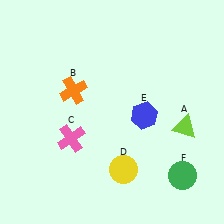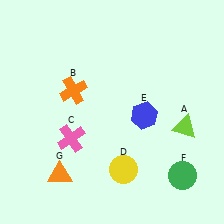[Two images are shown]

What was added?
An orange triangle (G) was added in Image 2.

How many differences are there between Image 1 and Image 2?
There is 1 difference between the two images.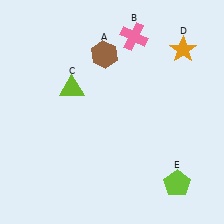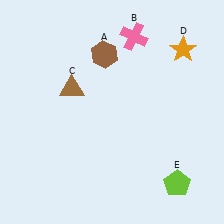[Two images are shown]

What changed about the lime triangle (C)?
In Image 1, C is lime. In Image 2, it changed to brown.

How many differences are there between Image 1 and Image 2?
There is 1 difference between the two images.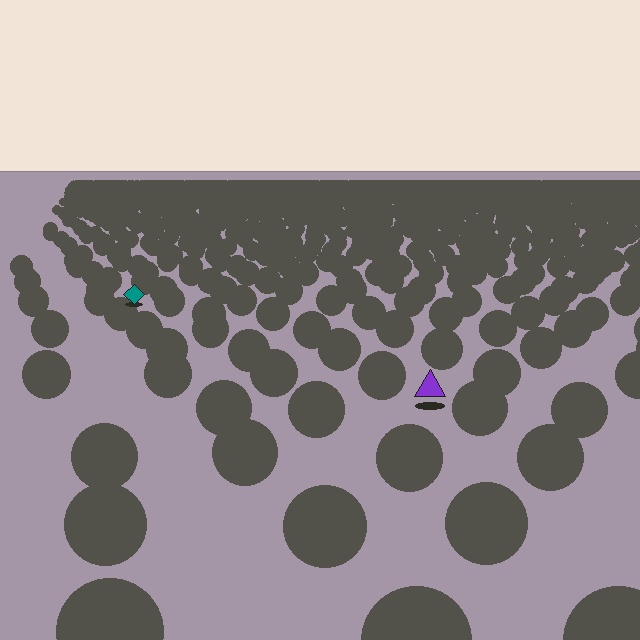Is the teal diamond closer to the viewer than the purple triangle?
No. The purple triangle is closer — you can tell from the texture gradient: the ground texture is coarser near it.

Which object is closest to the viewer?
The purple triangle is closest. The texture marks near it are larger and more spread out.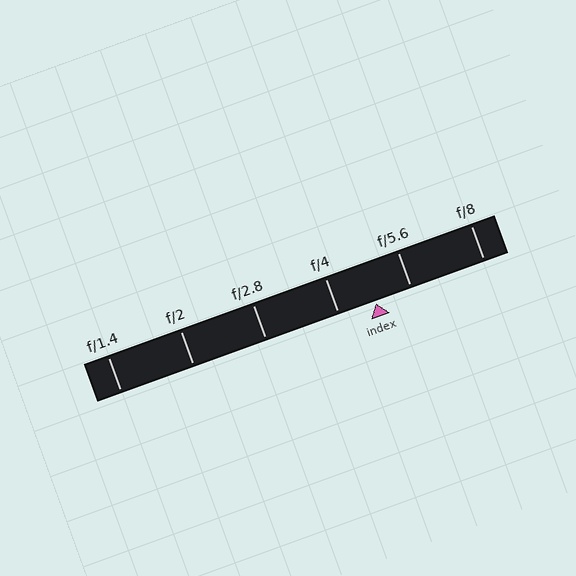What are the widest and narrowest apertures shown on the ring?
The widest aperture shown is f/1.4 and the narrowest is f/8.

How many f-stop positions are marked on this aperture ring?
There are 6 f-stop positions marked.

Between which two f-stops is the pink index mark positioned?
The index mark is between f/4 and f/5.6.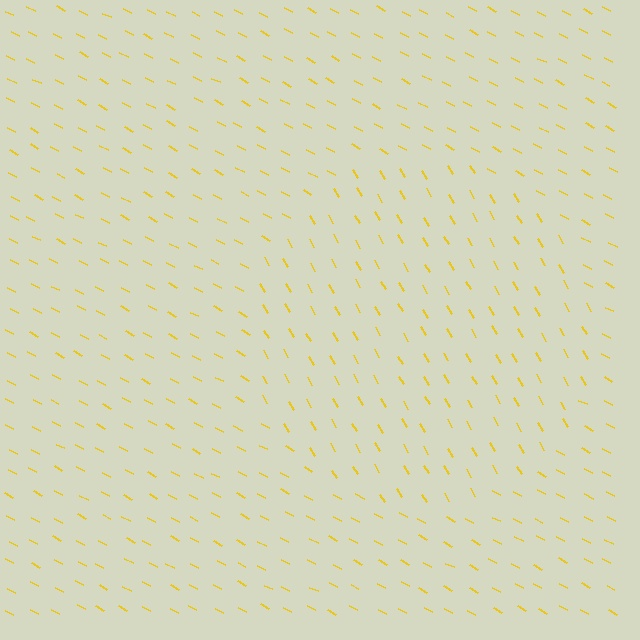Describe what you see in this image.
The image is filled with small yellow line segments. A circle region in the image has lines oriented differently from the surrounding lines, creating a visible texture boundary.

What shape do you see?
I see a circle.